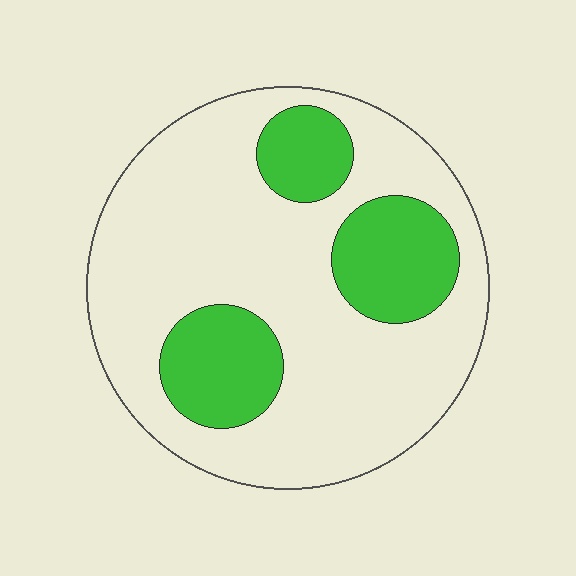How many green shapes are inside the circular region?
3.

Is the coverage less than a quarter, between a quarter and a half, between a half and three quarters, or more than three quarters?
Between a quarter and a half.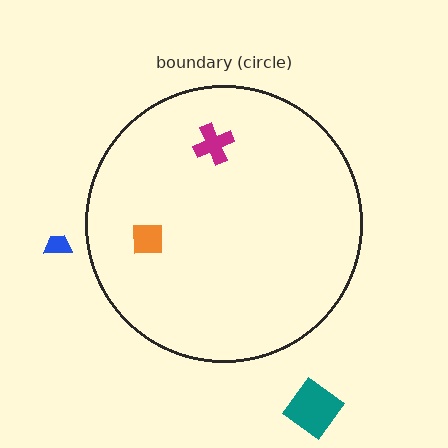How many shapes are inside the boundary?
2 inside, 2 outside.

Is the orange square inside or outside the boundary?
Inside.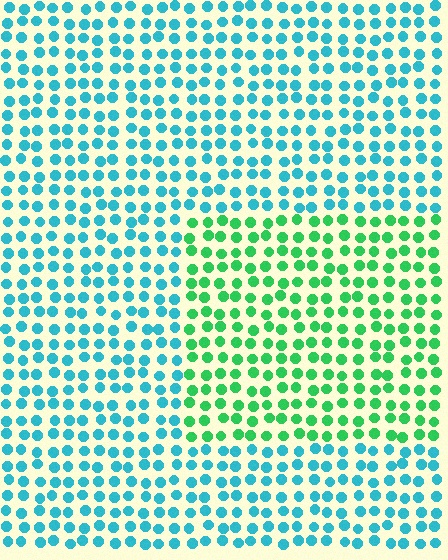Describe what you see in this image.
The image is filled with small cyan elements in a uniform arrangement. A rectangle-shaped region is visible where the elements are tinted to a slightly different hue, forming a subtle color boundary.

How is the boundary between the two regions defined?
The boundary is defined purely by a slight shift in hue (about 50 degrees). Spacing, size, and orientation are identical on both sides.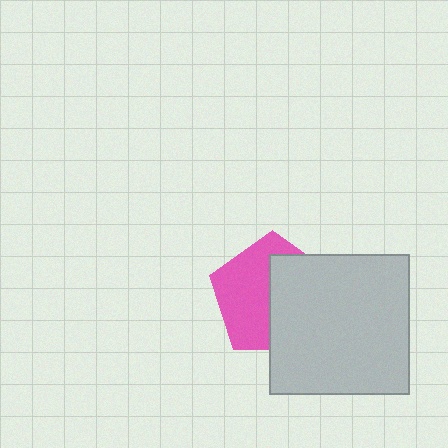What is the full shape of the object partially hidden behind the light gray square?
The partially hidden object is a pink pentagon.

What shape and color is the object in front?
The object in front is a light gray square.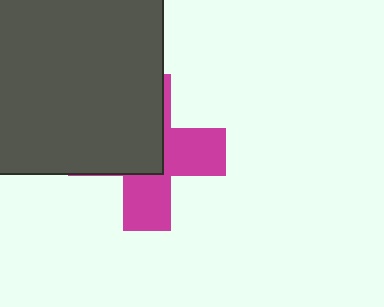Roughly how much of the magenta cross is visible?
About half of it is visible (roughly 47%).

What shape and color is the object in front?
The object in front is a dark gray rectangle.